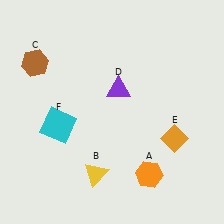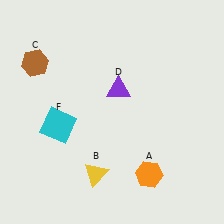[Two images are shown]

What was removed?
The orange diamond (E) was removed in Image 2.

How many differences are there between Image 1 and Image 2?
There is 1 difference between the two images.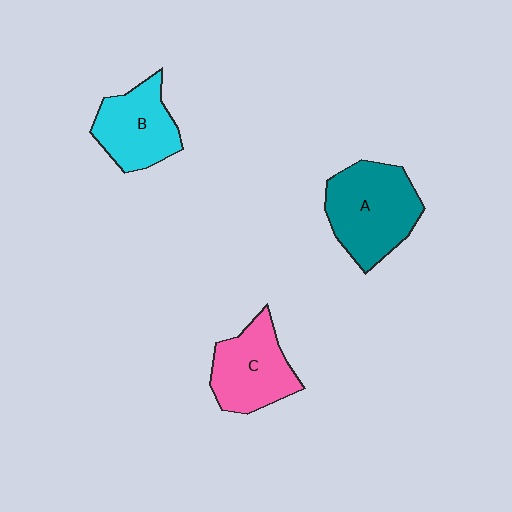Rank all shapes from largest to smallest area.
From largest to smallest: A (teal), C (pink), B (cyan).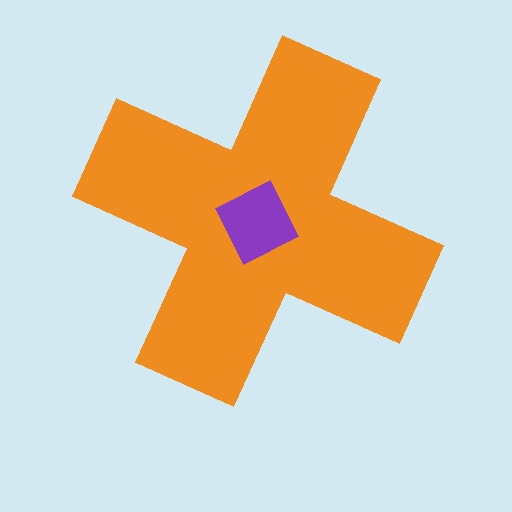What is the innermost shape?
The purple diamond.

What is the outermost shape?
The orange cross.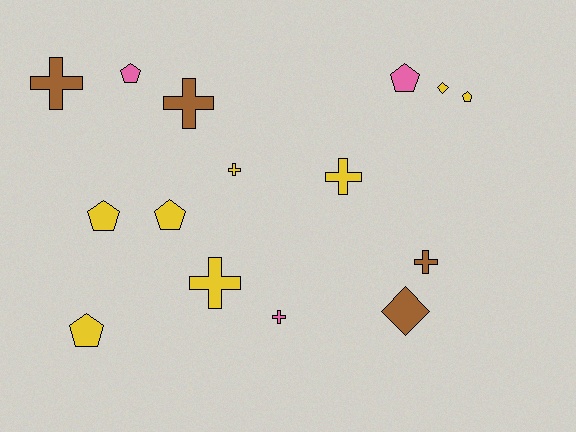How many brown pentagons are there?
There are no brown pentagons.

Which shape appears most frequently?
Cross, with 7 objects.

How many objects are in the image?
There are 15 objects.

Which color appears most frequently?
Yellow, with 8 objects.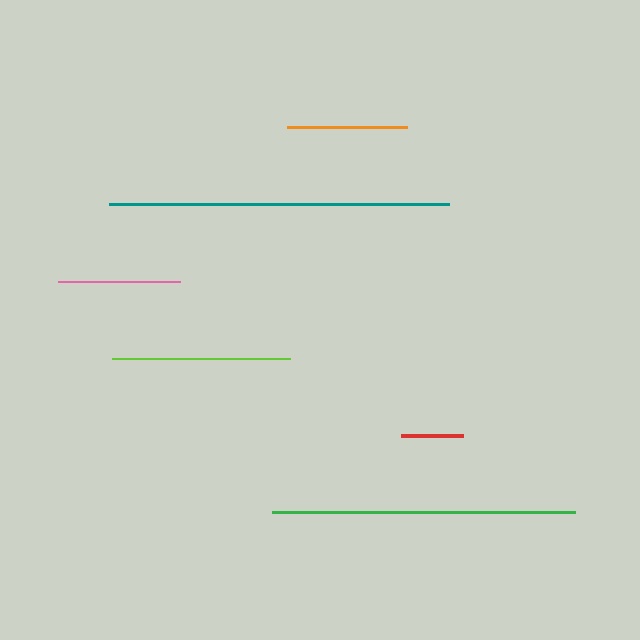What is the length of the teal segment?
The teal segment is approximately 340 pixels long.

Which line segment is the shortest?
The red line is the shortest at approximately 61 pixels.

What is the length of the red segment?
The red segment is approximately 61 pixels long.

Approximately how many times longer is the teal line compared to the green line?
The teal line is approximately 1.1 times the length of the green line.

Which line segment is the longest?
The teal line is the longest at approximately 340 pixels.